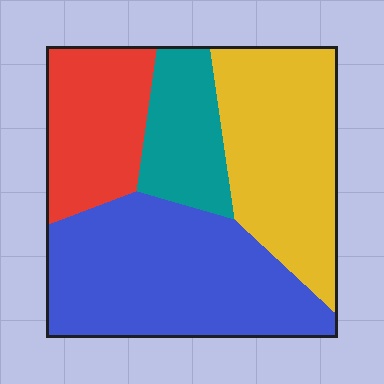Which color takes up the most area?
Blue, at roughly 40%.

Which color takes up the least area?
Teal, at roughly 15%.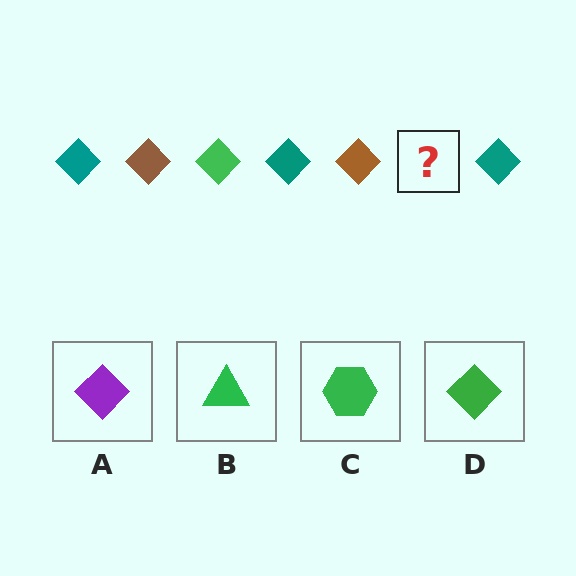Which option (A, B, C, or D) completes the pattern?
D.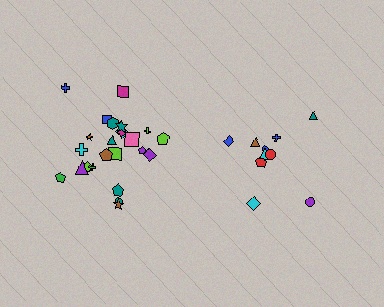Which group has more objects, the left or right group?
The left group.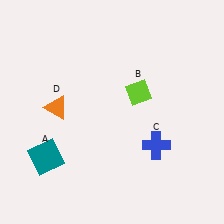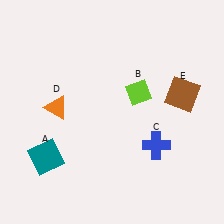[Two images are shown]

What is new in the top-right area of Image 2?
A brown square (E) was added in the top-right area of Image 2.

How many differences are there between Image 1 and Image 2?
There is 1 difference between the two images.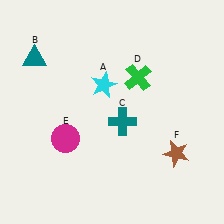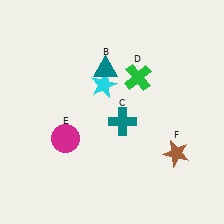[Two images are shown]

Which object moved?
The teal triangle (B) moved right.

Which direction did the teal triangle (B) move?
The teal triangle (B) moved right.